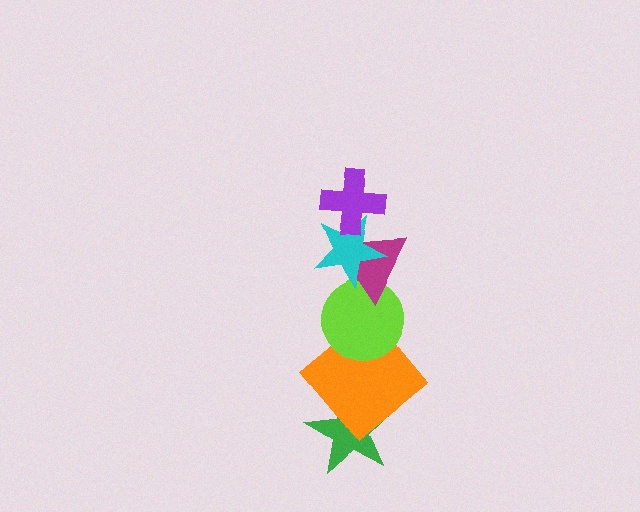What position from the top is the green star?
The green star is 6th from the top.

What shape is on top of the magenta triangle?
The cyan star is on top of the magenta triangle.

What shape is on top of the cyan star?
The purple cross is on top of the cyan star.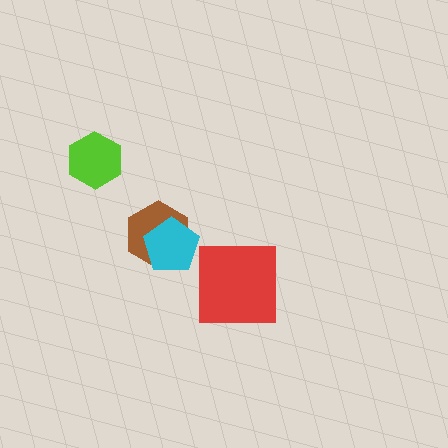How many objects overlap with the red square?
0 objects overlap with the red square.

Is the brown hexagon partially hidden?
Yes, it is partially covered by another shape.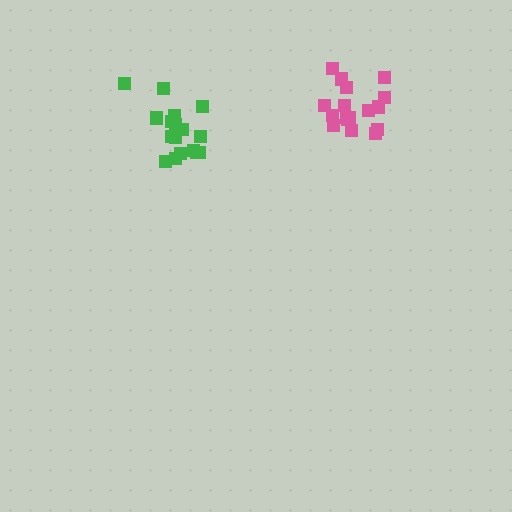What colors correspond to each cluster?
The clusters are colored: pink, green.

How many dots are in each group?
Group 1: 17 dots, Group 2: 17 dots (34 total).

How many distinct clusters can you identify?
There are 2 distinct clusters.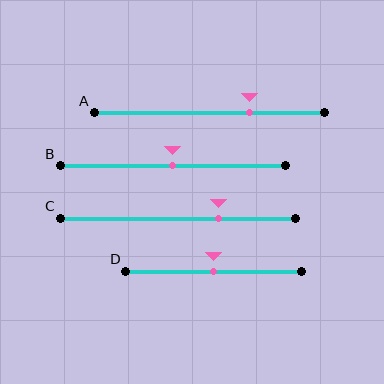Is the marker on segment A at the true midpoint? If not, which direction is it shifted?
No, the marker on segment A is shifted to the right by about 18% of the segment length.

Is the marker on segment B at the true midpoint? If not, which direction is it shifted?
Yes, the marker on segment B is at the true midpoint.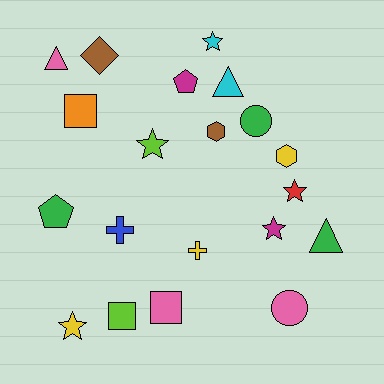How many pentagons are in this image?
There are 2 pentagons.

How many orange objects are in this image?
There is 1 orange object.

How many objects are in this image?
There are 20 objects.